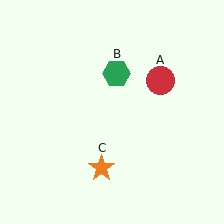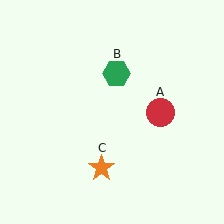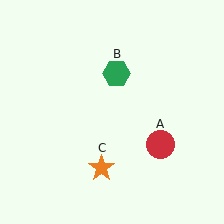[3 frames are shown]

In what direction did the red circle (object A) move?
The red circle (object A) moved down.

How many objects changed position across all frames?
1 object changed position: red circle (object A).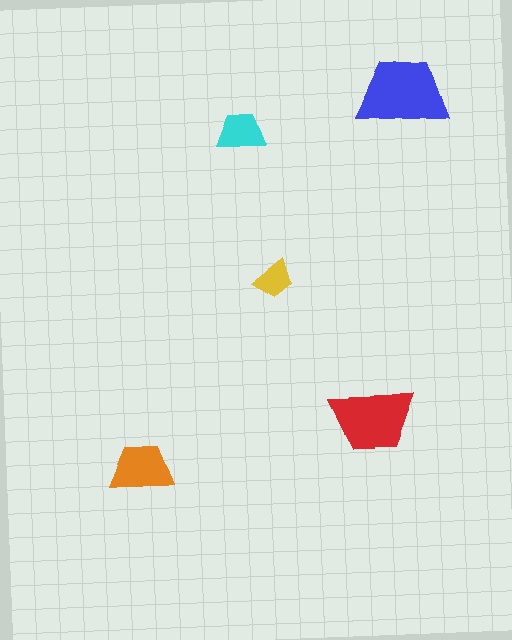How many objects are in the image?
There are 5 objects in the image.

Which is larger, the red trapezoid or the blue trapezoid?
The blue one.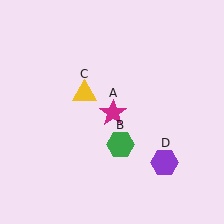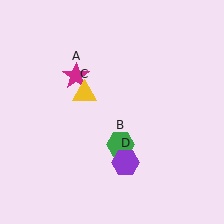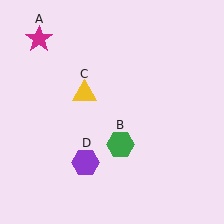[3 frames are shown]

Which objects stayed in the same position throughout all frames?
Green hexagon (object B) and yellow triangle (object C) remained stationary.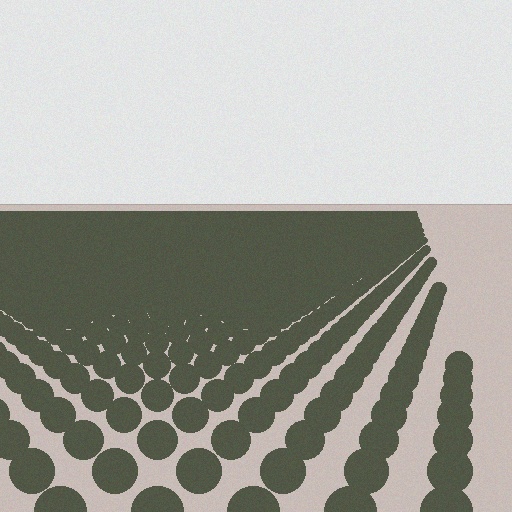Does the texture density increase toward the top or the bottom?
Density increases toward the top.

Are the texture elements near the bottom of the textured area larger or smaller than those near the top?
Larger. Near the bottom, elements are closer to the viewer and appear at a bigger on-screen size.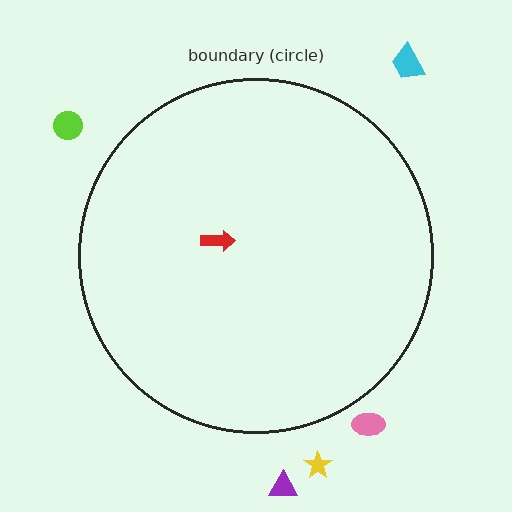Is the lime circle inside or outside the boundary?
Outside.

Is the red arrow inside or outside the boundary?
Inside.